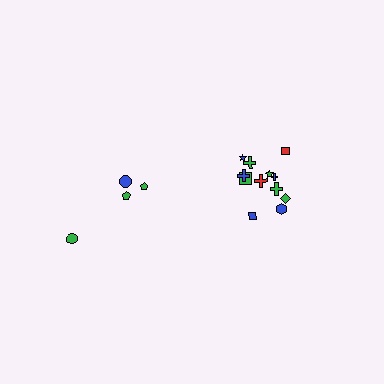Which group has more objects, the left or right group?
The right group.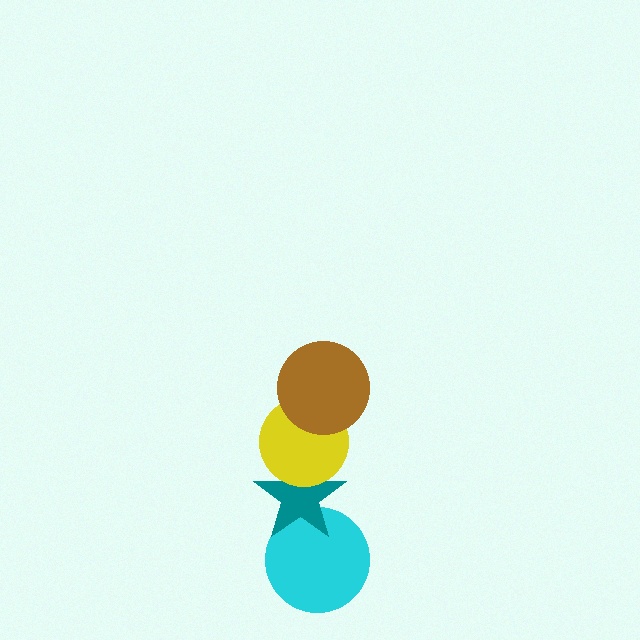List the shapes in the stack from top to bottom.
From top to bottom: the brown circle, the yellow circle, the teal star, the cyan circle.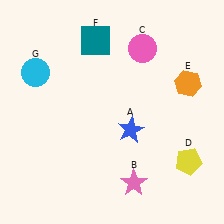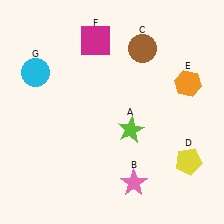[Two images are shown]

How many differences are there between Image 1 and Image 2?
There are 3 differences between the two images.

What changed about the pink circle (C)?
In Image 1, C is pink. In Image 2, it changed to brown.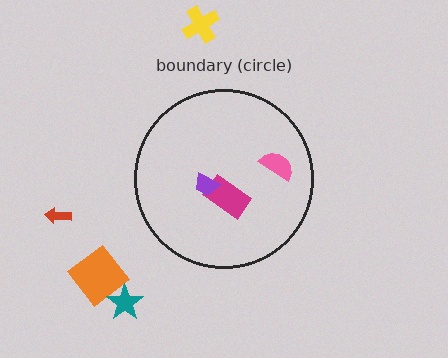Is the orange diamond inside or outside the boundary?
Outside.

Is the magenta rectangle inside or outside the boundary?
Inside.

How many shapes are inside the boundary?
3 inside, 4 outside.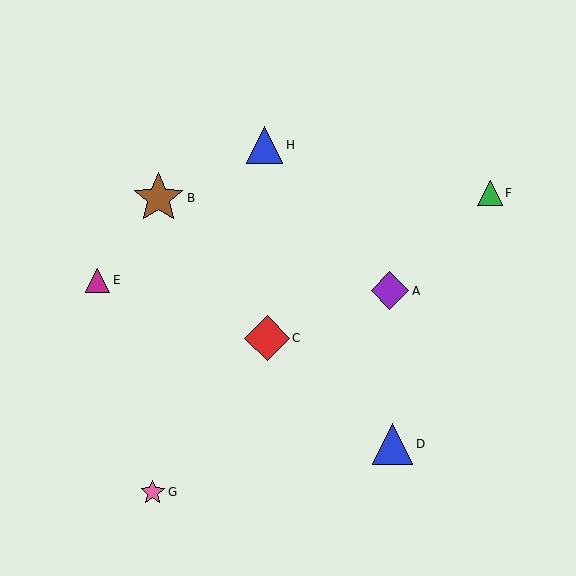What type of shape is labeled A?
Shape A is a purple diamond.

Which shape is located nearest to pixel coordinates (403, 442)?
The blue triangle (labeled D) at (392, 444) is nearest to that location.